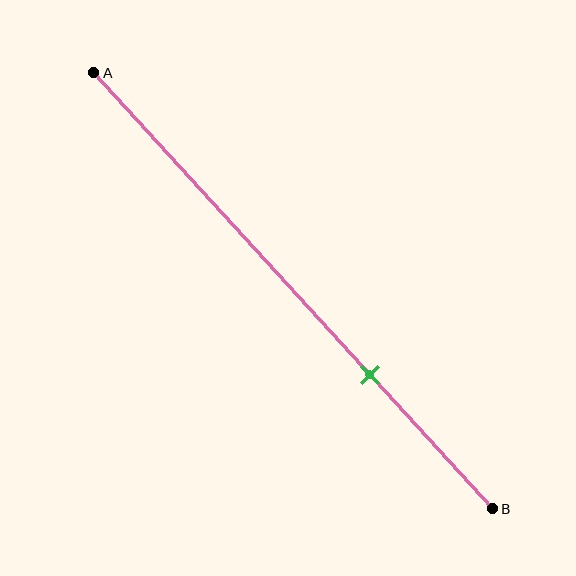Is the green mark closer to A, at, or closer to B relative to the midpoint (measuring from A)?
The green mark is closer to point B than the midpoint of segment AB.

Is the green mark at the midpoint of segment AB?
No, the mark is at about 70% from A, not at the 50% midpoint.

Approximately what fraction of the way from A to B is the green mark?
The green mark is approximately 70% of the way from A to B.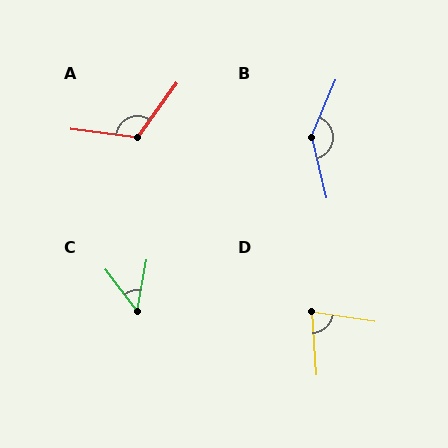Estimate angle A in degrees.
Approximately 119 degrees.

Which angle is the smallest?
C, at approximately 47 degrees.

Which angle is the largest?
B, at approximately 144 degrees.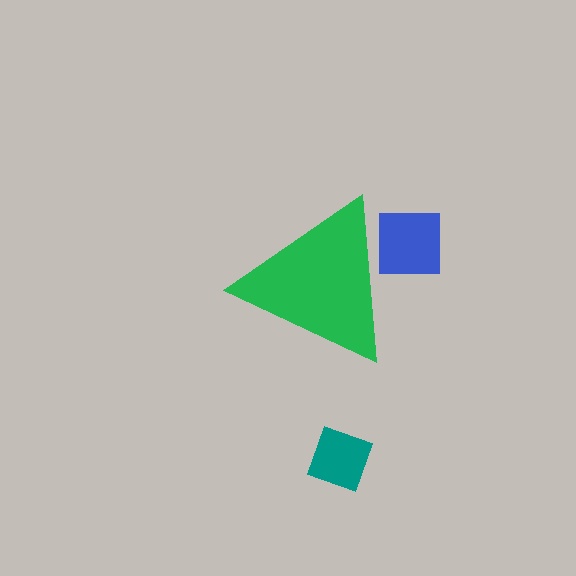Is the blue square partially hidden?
Yes, the blue square is partially hidden behind the green triangle.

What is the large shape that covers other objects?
A green triangle.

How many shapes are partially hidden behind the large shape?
2 shapes are partially hidden.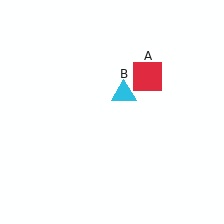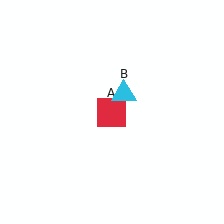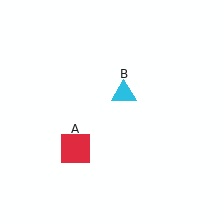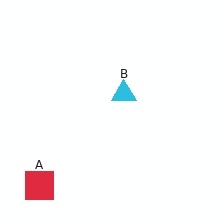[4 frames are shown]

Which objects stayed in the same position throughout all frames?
Cyan triangle (object B) remained stationary.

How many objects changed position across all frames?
1 object changed position: red square (object A).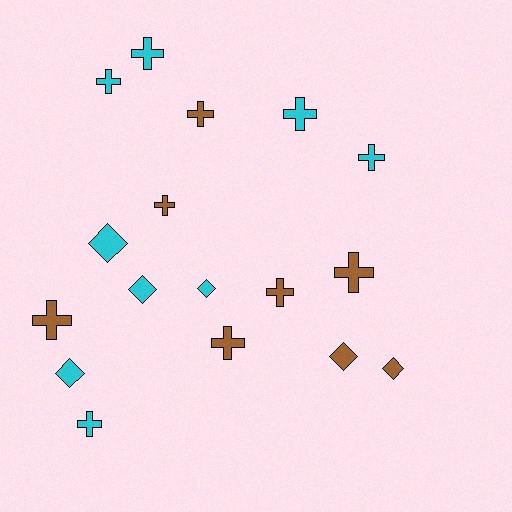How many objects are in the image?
There are 17 objects.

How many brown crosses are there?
There are 6 brown crosses.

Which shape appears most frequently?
Cross, with 11 objects.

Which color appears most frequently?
Cyan, with 9 objects.